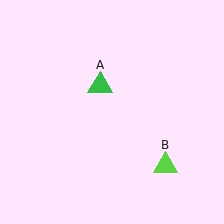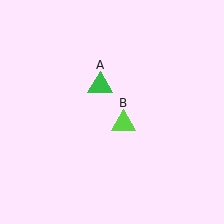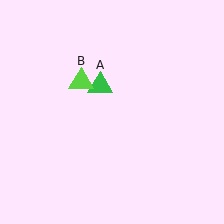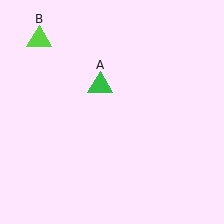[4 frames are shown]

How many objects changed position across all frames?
1 object changed position: lime triangle (object B).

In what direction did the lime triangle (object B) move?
The lime triangle (object B) moved up and to the left.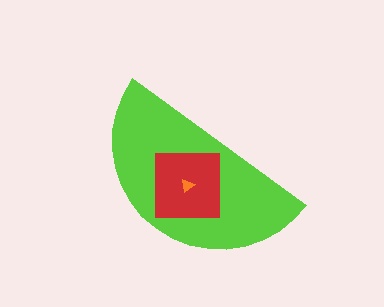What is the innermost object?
The orange triangle.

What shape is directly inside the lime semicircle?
The red square.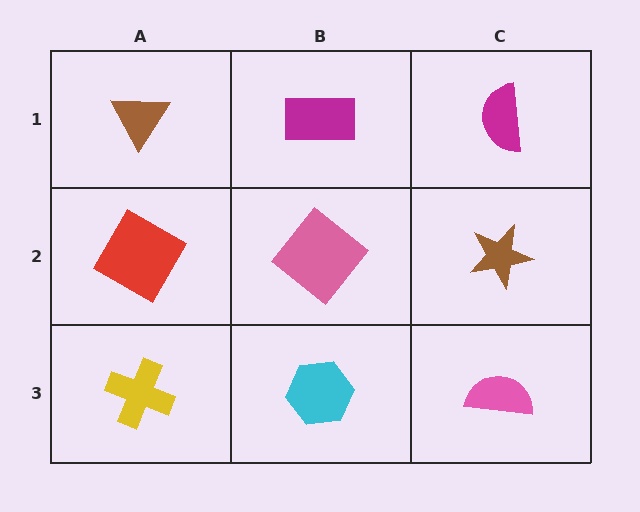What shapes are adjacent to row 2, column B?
A magenta rectangle (row 1, column B), a cyan hexagon (row 3, column B), a red square (row 2, column A), a brown star (row 2, column C).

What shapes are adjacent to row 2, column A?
A brown triangle (row 1, column A), a yellow cross (row 3, column A), a pink diamond (row 2, column B).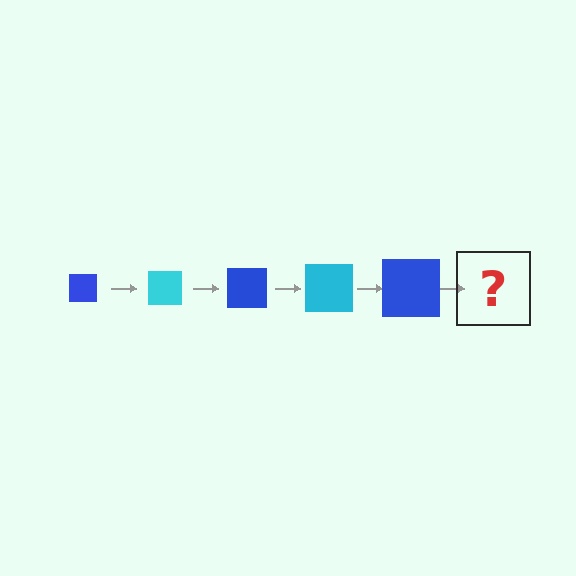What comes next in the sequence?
The next element should be a cyan square, larger than the previous one.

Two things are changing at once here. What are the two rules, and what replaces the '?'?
The two rules are that the square grows larger each step and the color cycles through blue and cyan. The '?' should be a cyan square, larger than the previous one.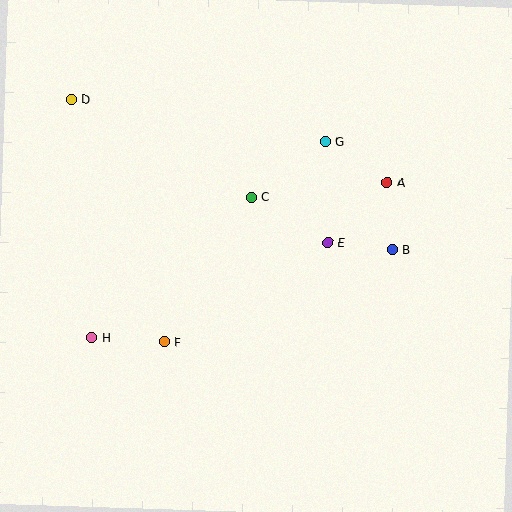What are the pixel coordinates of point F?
Point F is at (165, 342).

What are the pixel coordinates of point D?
Point D is at (71, 99).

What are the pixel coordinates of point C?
Point C is at (251, 197).